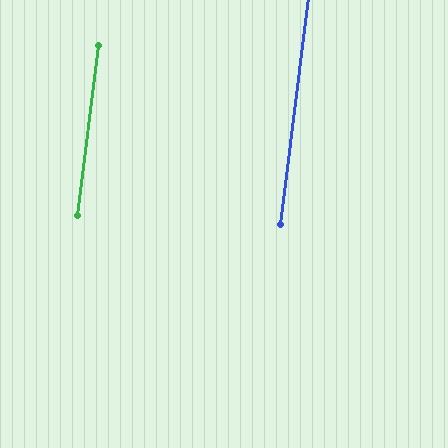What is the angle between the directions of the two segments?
Approximately 0 degrees.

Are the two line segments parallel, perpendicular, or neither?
Parallel — their directions differ by only 0.1°.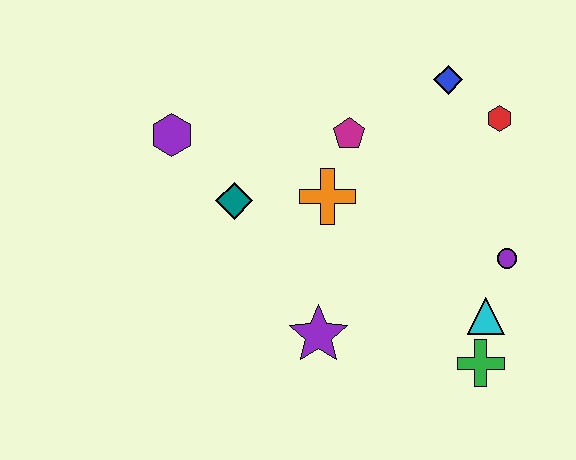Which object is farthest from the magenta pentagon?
The green cross is farthest from the magenta pentagon.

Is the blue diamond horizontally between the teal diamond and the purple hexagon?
No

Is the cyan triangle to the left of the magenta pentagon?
No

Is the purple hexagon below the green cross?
No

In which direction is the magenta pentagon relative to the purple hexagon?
The magenta pentagon is to the right of the purple hexagon.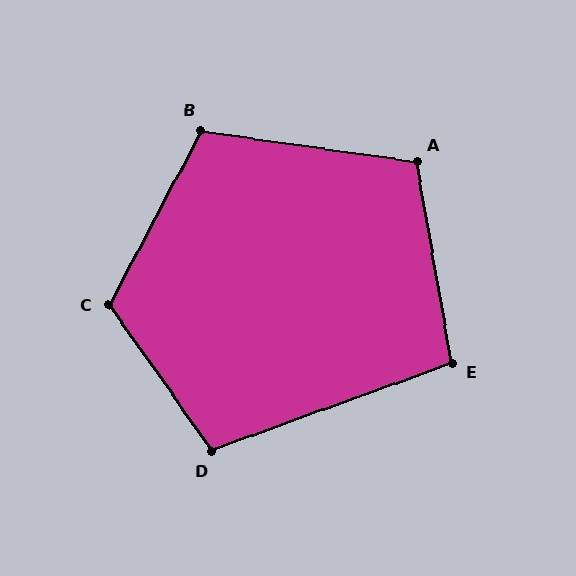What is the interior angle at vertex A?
Approximately 108 degrees (obtuse).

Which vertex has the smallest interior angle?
E, at approximately 100 degrees.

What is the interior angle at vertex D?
Approximately 105 degrees (obtuse).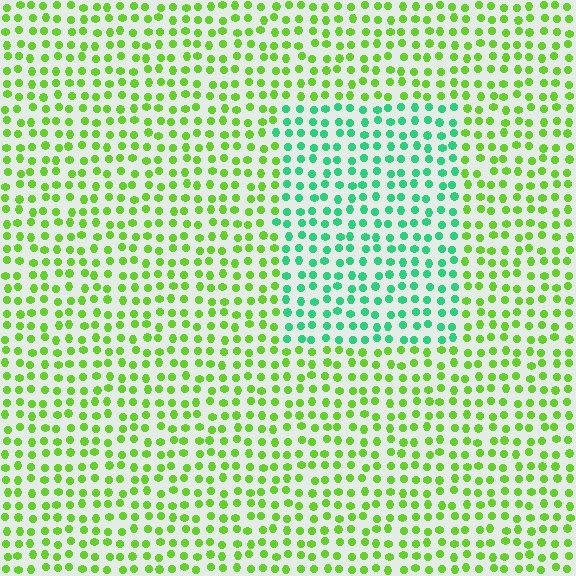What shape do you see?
I see a rectangle.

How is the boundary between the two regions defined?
The boundary is defined purely by a slight shift in hue (about 50 degrees). Spacing, size, and orientation are identical on both sides.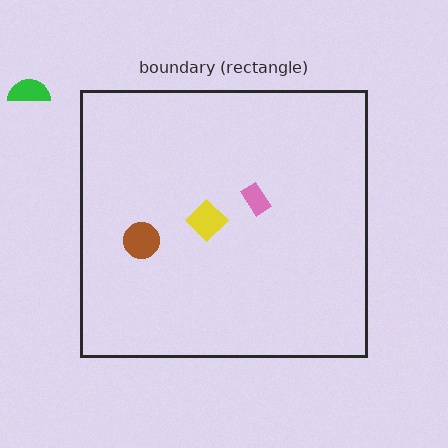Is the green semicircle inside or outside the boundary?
Outside.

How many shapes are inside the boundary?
3 inside, 1 outside.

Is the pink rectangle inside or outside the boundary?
Inside.